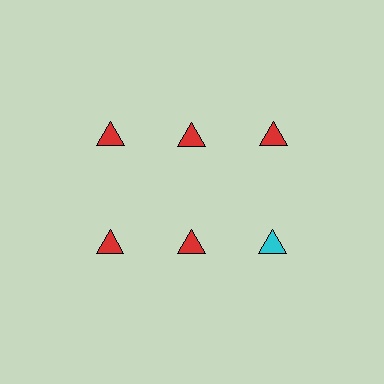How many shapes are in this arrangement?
There are 6 shapes arranged in a grid pattern.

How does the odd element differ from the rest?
It has a different color: cyan instead of red.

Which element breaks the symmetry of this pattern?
The cyan triangle in the second row, center column breaks the symmetry. All other shapes are red triangles.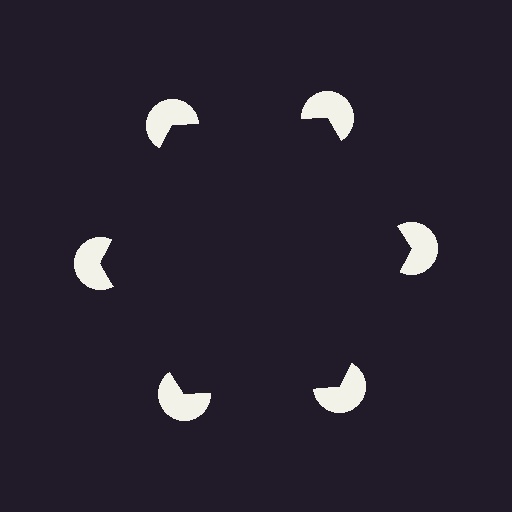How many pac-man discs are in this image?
There are 6 — one at each vertex of the illusory hexagon.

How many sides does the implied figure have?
6 sides.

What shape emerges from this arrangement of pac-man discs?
An illusory hexagon — its edges are inferred from the aligned wedge cuts in the pac-man discs, not physically drawn.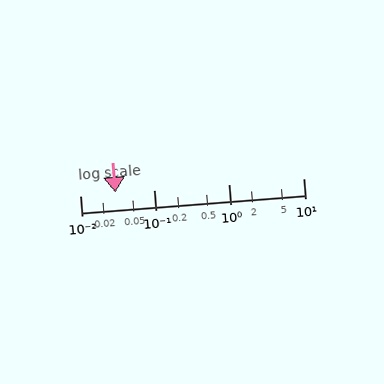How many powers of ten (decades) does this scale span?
The scale spans 3 decades, from 0.01 to 10.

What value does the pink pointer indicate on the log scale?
The pointer indicates approximately 0.03.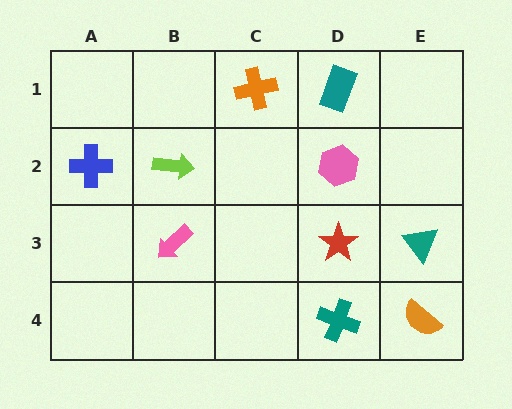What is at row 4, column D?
A teal cross.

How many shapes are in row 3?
3 shapes.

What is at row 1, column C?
An orange cross.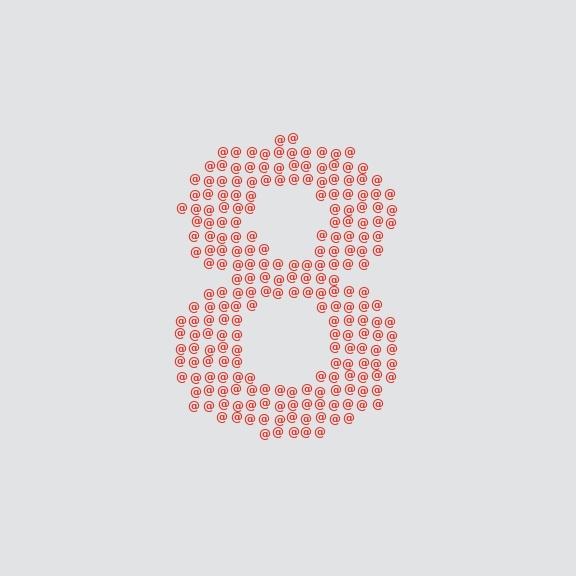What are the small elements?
The small elements are at signs.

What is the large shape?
The large shape is the digit 8.